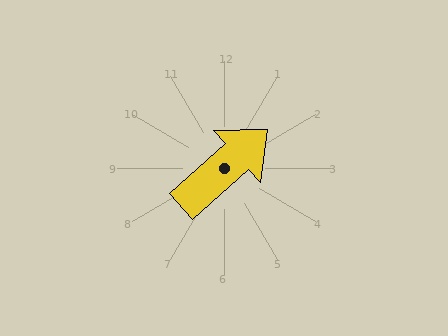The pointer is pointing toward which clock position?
Roughly 2 o'clock.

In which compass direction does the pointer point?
Northeast.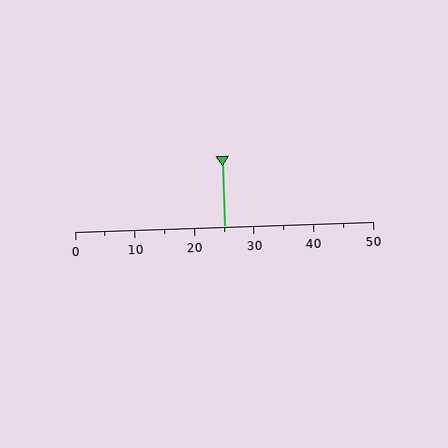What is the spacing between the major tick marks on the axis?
The major ticks are spaced 10 apart.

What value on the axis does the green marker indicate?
The marker indicates approximately 25.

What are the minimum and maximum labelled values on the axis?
The axis runs from 0 to 50.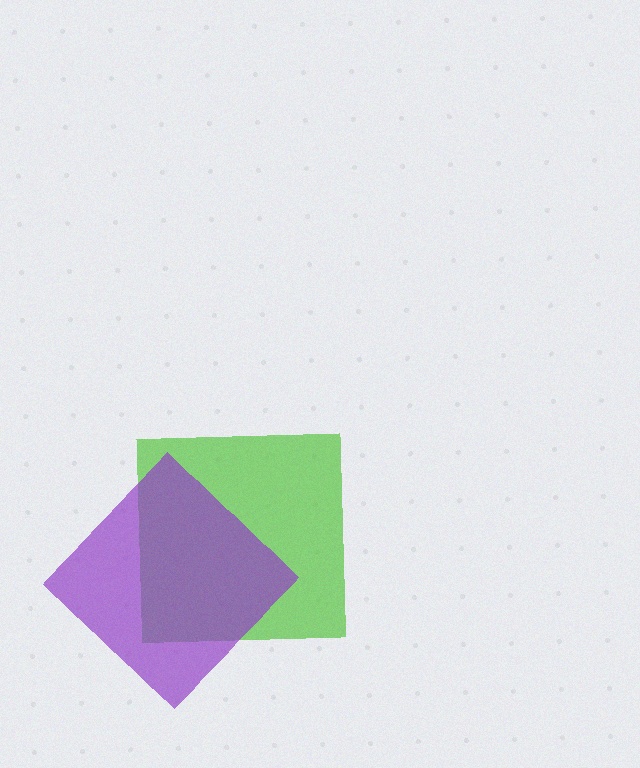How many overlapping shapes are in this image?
There are 2 overlapping shapes in the image.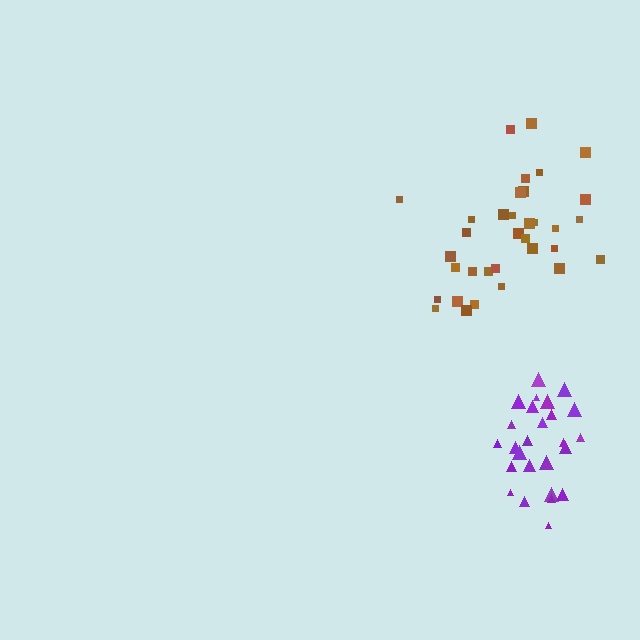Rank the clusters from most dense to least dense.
purple, brown.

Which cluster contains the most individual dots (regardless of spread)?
Brown (34).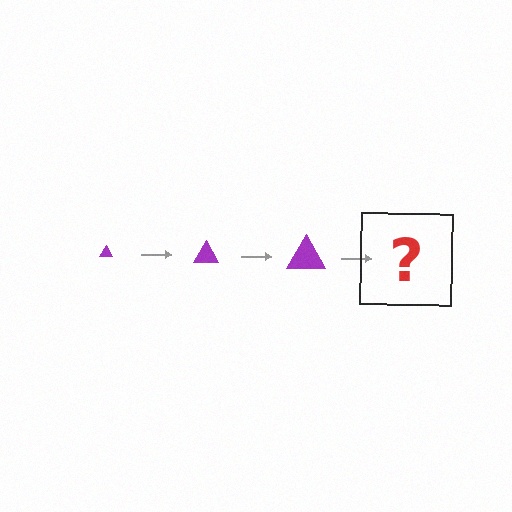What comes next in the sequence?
The next element should be a purple triangle, larger than the previous one.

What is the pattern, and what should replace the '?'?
The pattern is that the triangle gets progressively larger each step. The '?' should be a purple triangle, larger than the previous one.